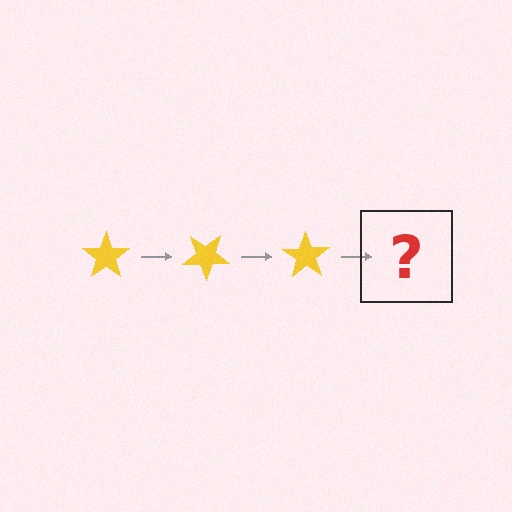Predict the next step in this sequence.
The next step is a yellow star rotated 105 degrees.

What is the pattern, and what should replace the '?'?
The pattern is that the star rotates 35 degrees each step. The '?' should be a yellow star rotated 105 degrees.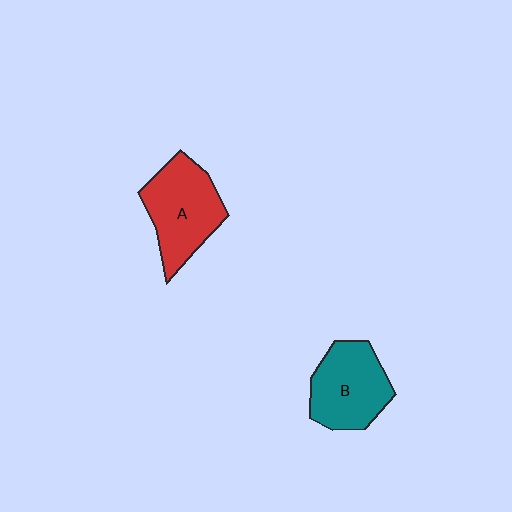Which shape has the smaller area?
Shape B (teal).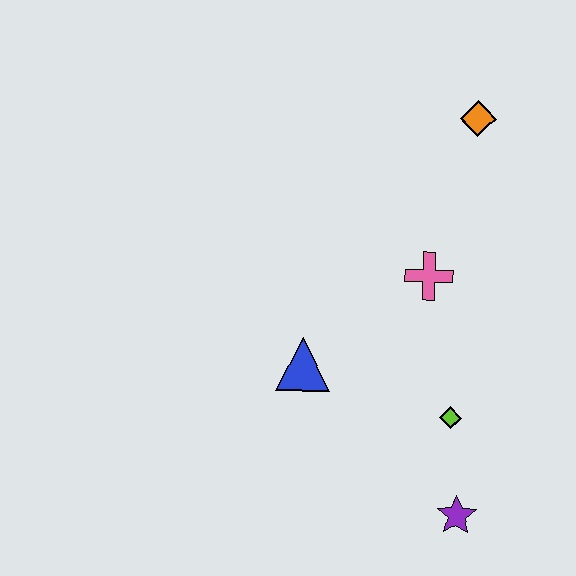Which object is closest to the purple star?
The lime diamond is closest to the purple star.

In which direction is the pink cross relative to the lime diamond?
The pink cross is above the lime diamond.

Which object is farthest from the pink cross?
The purple star is farthest from the pink cross.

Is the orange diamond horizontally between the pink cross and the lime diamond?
No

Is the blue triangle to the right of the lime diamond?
No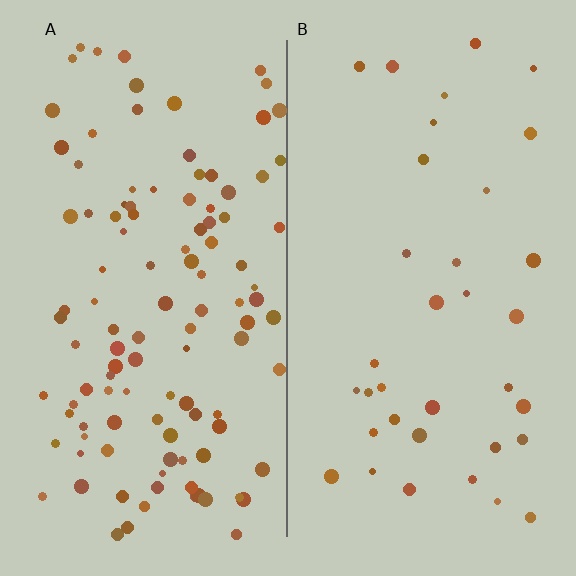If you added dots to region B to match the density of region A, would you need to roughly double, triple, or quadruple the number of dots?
Approximately triple.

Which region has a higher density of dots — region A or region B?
A (the left).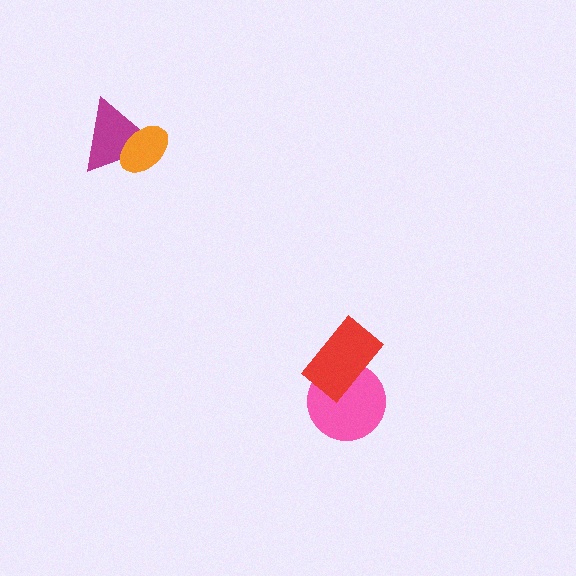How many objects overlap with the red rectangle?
1 object overlaps with the red rectangle.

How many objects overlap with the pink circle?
1 object overlaps with the pink circle.